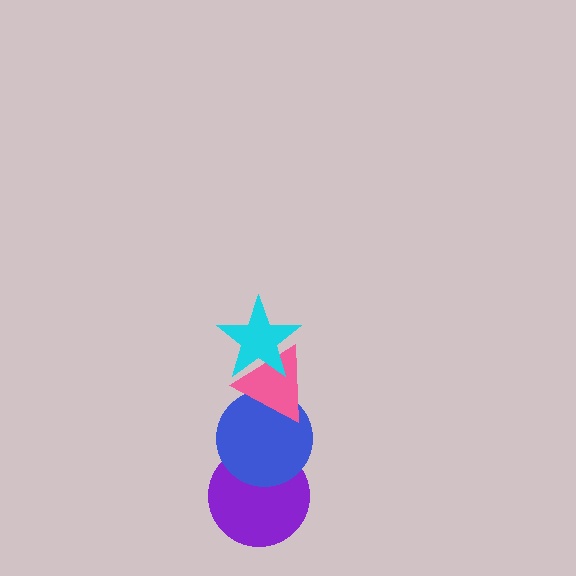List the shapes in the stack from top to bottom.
From top to bottom: the cyan star, the pink triangle, the blue circle, the purple circle.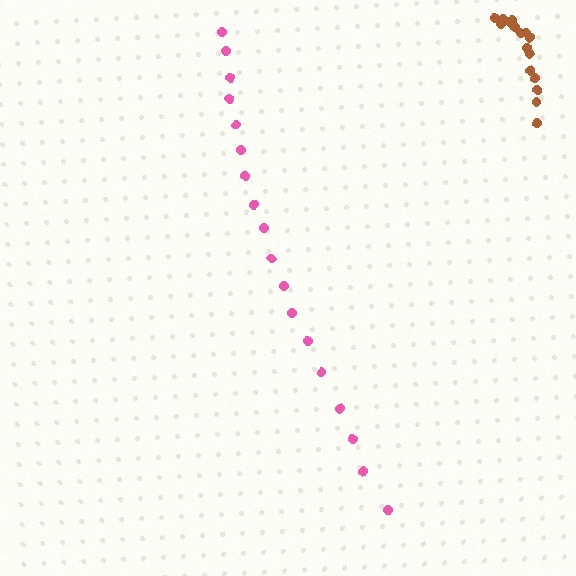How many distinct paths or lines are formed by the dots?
There are 2 distinct paths.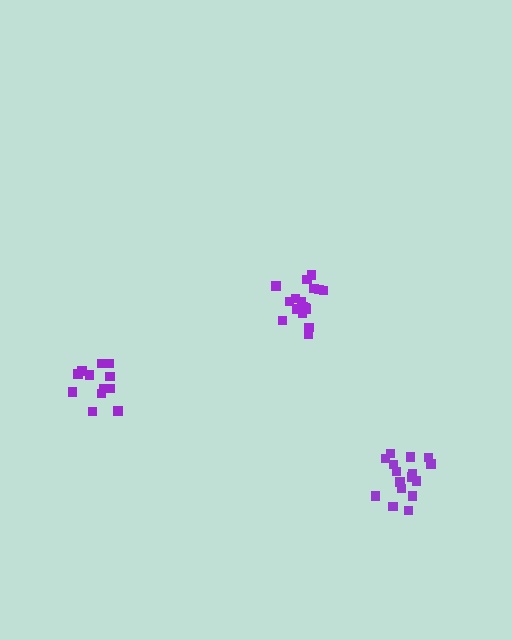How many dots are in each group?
Group 1: 17 dots, Group 2: 16 dots, Group 3: 12 dots (45 total).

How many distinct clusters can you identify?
There are 3 distinct clusters.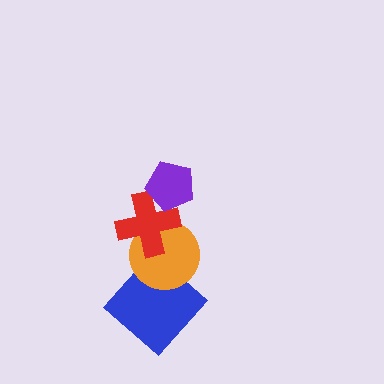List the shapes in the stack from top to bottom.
From top to bottom: the purple pentagon, the red cross, the orange circle, the blue diamond.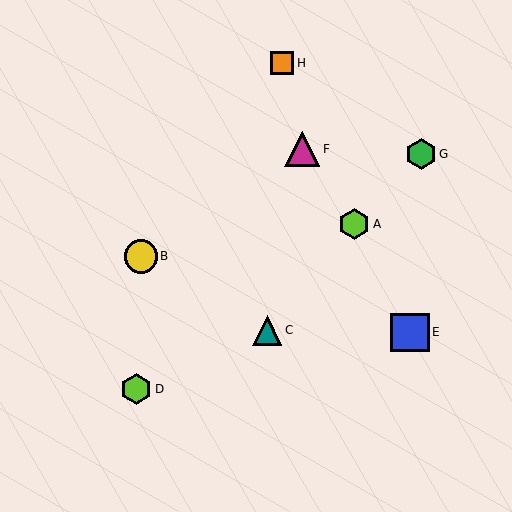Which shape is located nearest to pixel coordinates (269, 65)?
The orange square (labeled H) at (282, 63) is nearest to that location.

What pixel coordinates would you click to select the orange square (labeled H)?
Click at (282, 63) to select the orange square H.